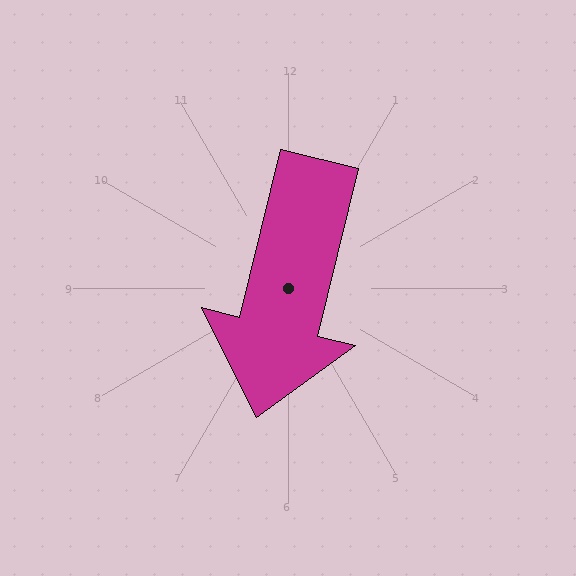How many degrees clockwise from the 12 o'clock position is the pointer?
Approximately 194 degrees.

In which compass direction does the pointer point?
South.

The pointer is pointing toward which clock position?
Roughly 6 o'clock.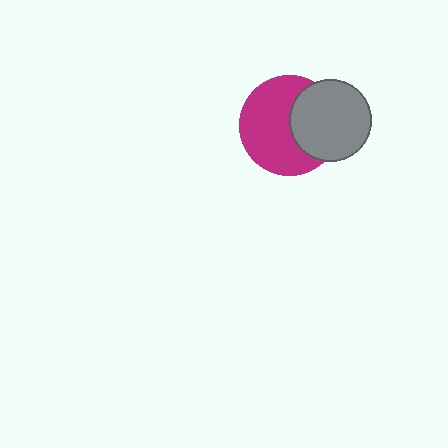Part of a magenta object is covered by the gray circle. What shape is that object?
It is a circle.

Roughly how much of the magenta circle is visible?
About half of it is visible (roughly 63%).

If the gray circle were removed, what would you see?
You would see the complete magenta circle.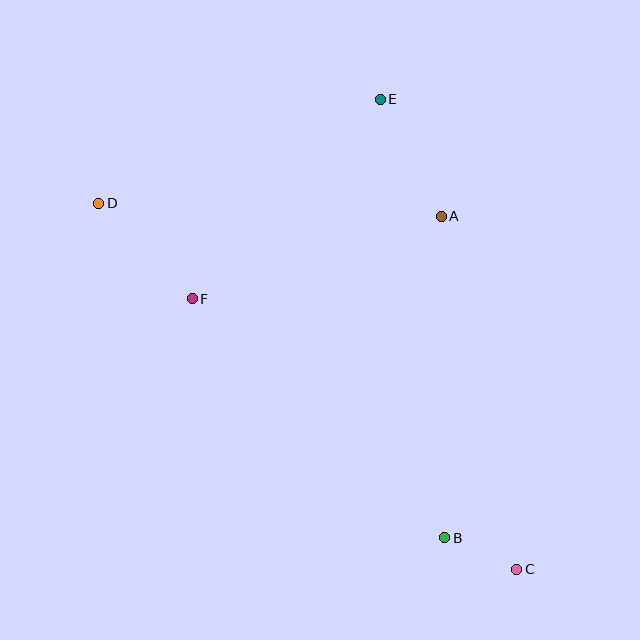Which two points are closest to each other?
Points B and C are closest to each other.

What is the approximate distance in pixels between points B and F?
The distance between B and F is approximately 348 pixels.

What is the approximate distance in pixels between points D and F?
The distance between D and F is approximately 133 pixels.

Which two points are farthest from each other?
Points C and D are farthest from each other.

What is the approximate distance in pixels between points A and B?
The distance between A and B is approximately 322 pixels.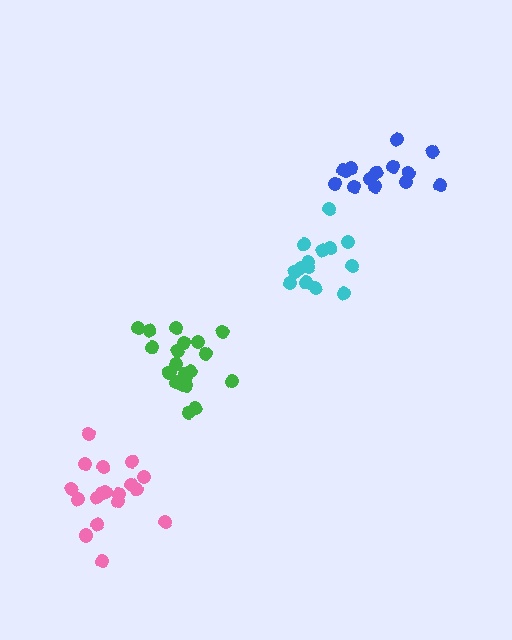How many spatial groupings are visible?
There are 4 spatial groupings.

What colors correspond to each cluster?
The clusters are colored: green, blue, pink, cyan.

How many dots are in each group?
Group 1: 20 dots, Group 2: 14 dots, Group 3: 18 dots, Group 4: 14 dots (66 total).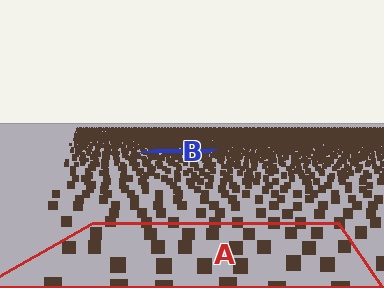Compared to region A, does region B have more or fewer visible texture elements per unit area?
Region B has more texture elements per unit area — they are packed more densely because it is farther away.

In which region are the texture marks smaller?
The texture marks are smaller in region B, because it is farther away.